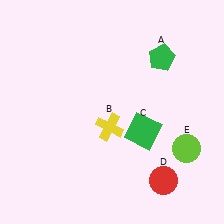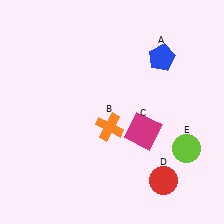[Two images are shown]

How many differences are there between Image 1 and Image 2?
There are 3 differences between the two images.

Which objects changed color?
A changed from green to blue. B changed from yellow to orange. C changed from green to magenta.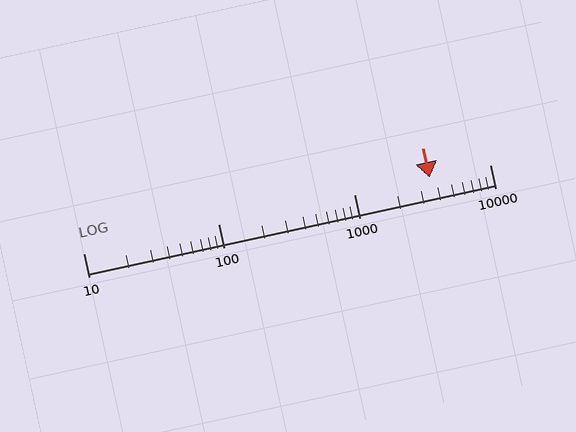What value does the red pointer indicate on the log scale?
The pointer indicates approximately 3600.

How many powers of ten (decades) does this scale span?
The scale spans 3 decades, from 10 to 10000.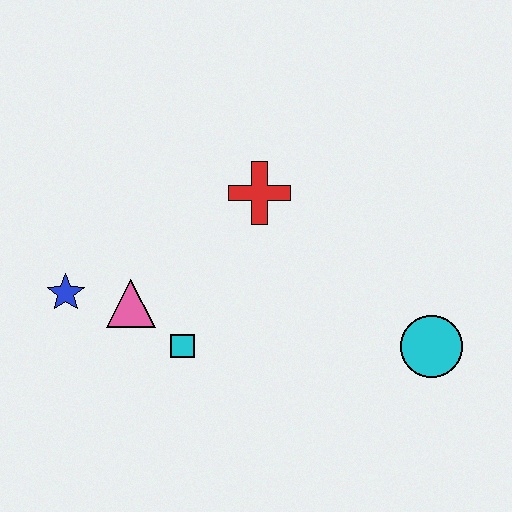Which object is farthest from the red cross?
The cyan circle is farthest from the red cross.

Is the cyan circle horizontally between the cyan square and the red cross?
No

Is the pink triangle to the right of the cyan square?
No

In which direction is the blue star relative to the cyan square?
The blue star is to the left of the cyan square.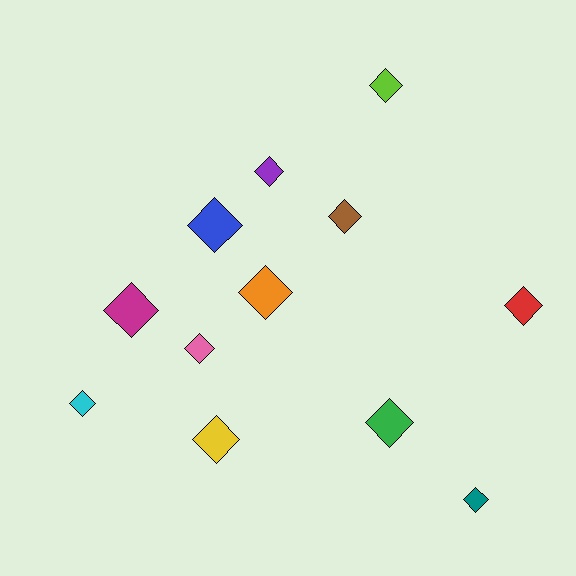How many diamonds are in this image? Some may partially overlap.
There are 12 diamonds.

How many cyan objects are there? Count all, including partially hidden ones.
There is 1 cyan object.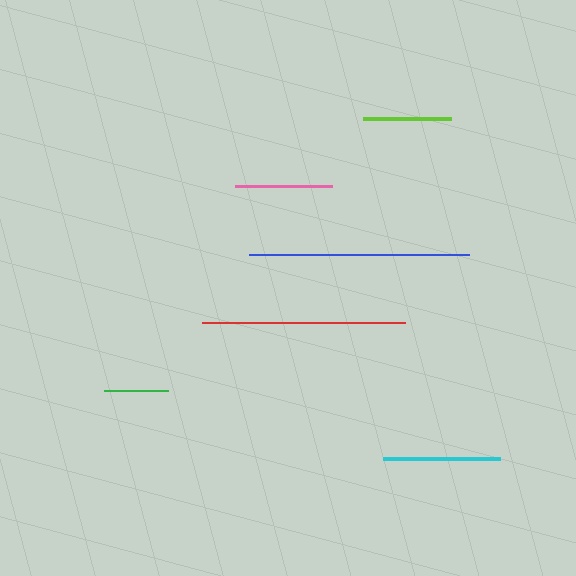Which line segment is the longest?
The blue line is the longest at approximately 220 pixels.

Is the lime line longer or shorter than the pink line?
The pink line is longer than the lime line.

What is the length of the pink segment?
The pink segment is approximately 96 pixels long.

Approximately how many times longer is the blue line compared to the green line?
The blue line is approximately 3.4 times the length of the green line.